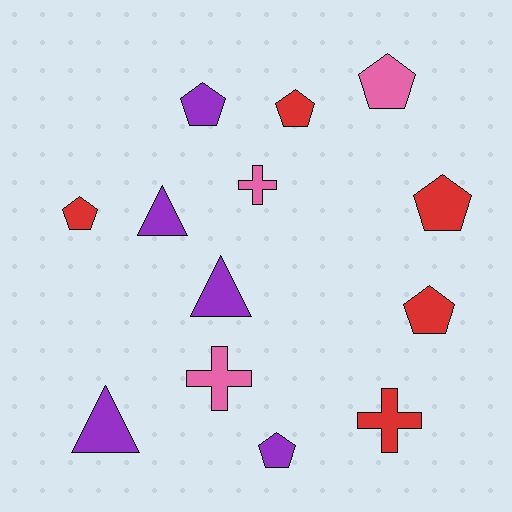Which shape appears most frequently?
Pentagon, with 7 objects.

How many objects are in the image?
There are 13 objects.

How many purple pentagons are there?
There are 2 purple pentagons.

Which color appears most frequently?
Purple, with 5 objects.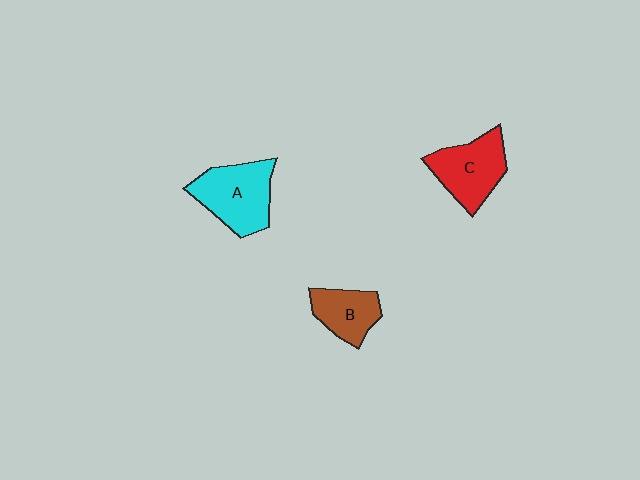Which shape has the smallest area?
Shape B (brown).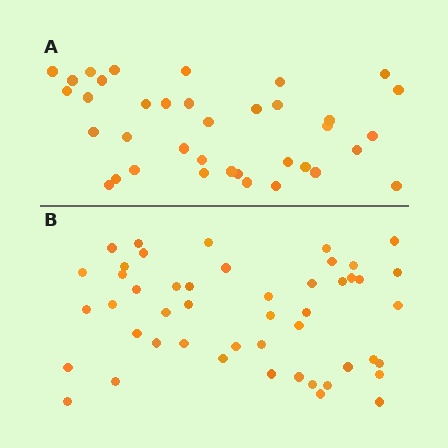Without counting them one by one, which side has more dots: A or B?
Region B (the bottom region) has more dots.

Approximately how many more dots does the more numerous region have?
Region B has roughly 12 or so more dots than region A.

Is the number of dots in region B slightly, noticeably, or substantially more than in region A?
Region B has noticeably more, but not dramatically so. The ratio is roughly 1.3 to 1.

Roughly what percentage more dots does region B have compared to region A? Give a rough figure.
About 30% more.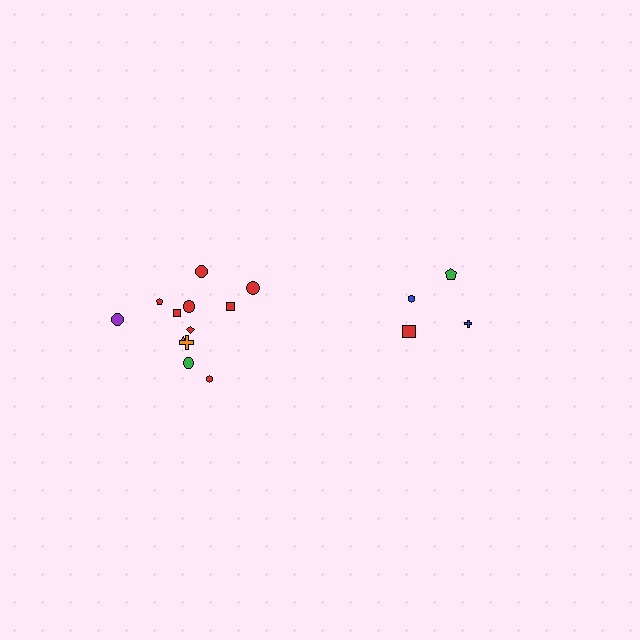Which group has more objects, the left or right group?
The left group.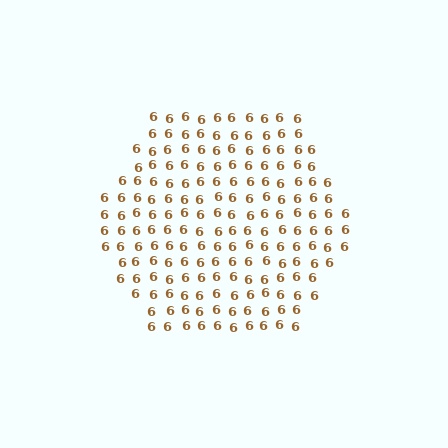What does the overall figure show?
The overall figure shows a hexagon.